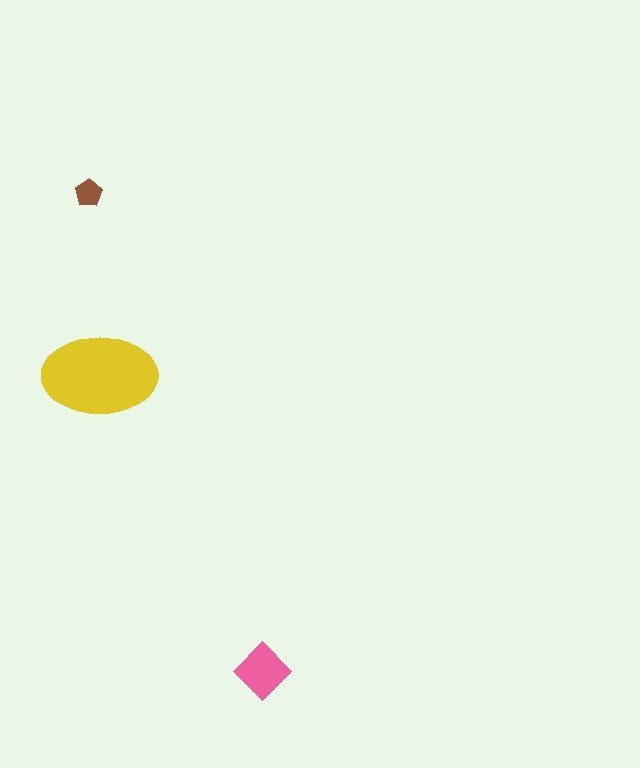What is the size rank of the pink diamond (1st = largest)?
2nd.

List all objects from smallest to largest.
The brown pentagon, the pink diamond, the yellow ellipse.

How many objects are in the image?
There are 3 objects in the image.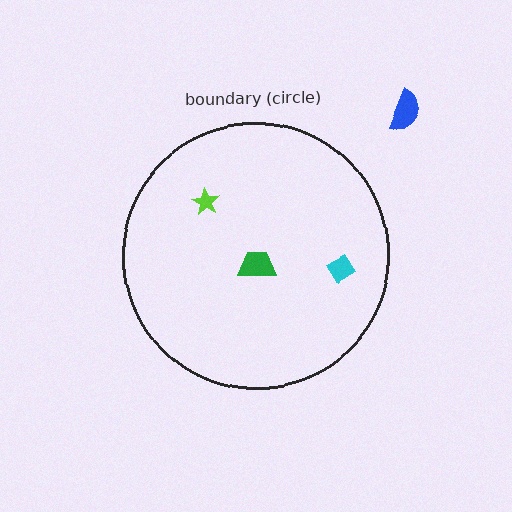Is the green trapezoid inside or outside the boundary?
Inside.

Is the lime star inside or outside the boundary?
Inside.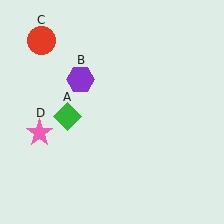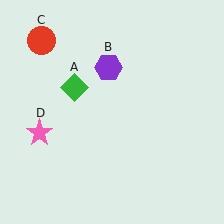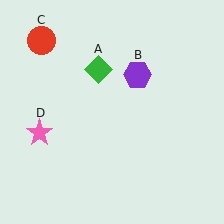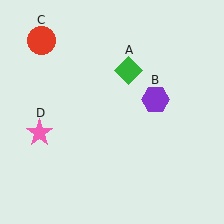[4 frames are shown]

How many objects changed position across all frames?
2 objects changed position: green diamond (object A), purple hexagon (object B).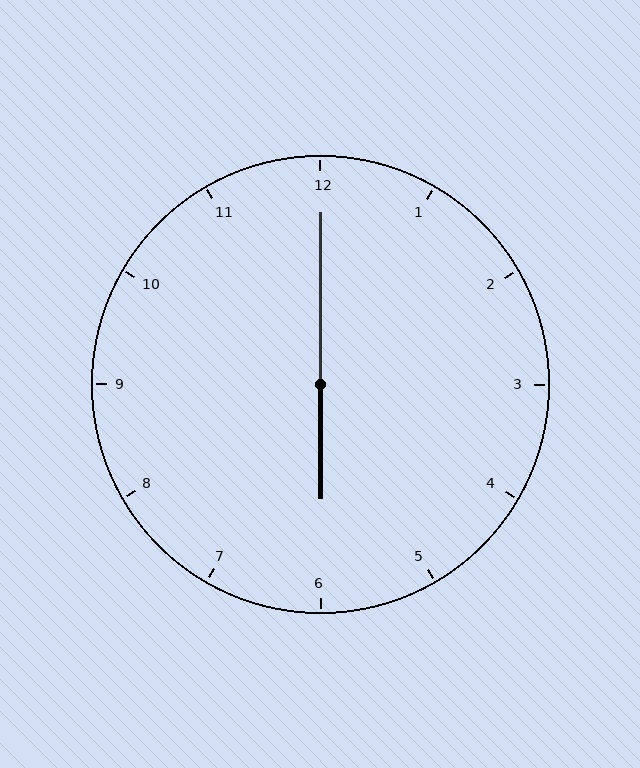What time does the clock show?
6:00.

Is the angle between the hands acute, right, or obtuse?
It is obtuse.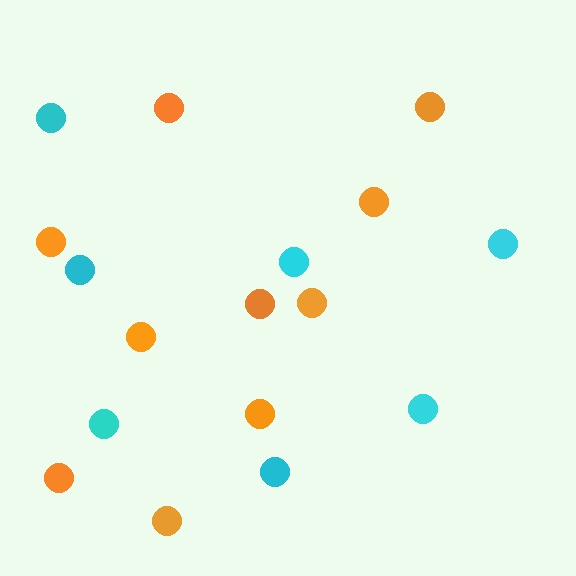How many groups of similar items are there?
There are 2 groups: one group of cyan circles (7) and one group of orange circles (10).